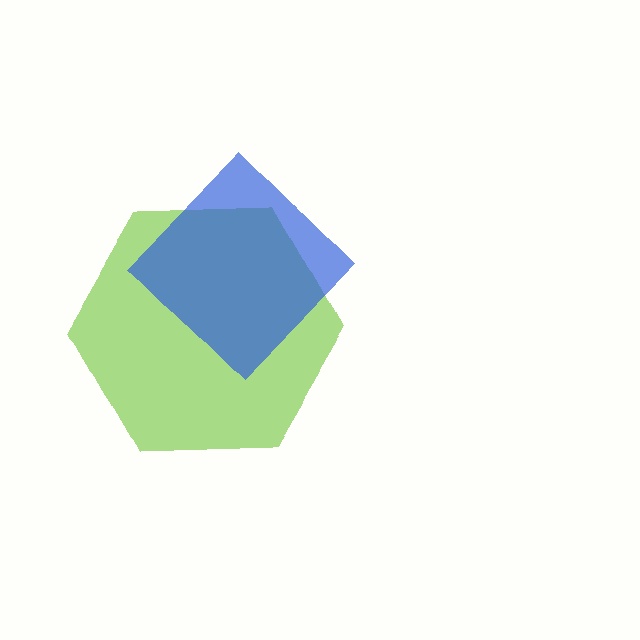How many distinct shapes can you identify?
There are 2 distinct shapes: a lime hexagon, a blue diamond.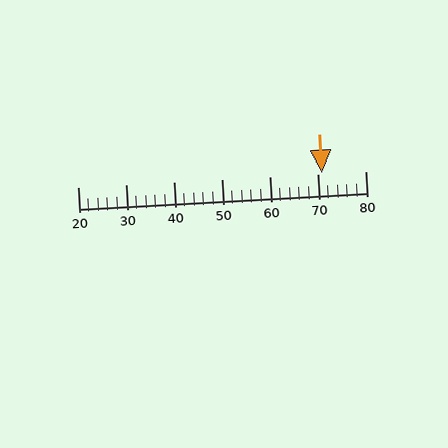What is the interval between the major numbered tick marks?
The major tick marks are spaced 10 units apart.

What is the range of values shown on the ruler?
The ruler shows values from 20 to 80.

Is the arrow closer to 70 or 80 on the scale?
The arrow is closer to 70.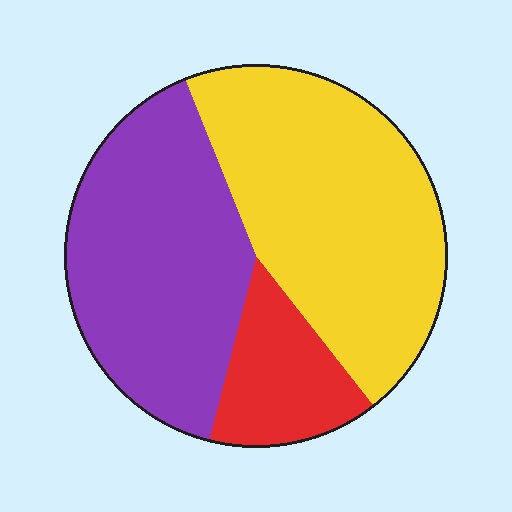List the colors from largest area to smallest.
From largest to smallest: yellow, purple, red.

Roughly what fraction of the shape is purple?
Purple covers around 40% of the shape.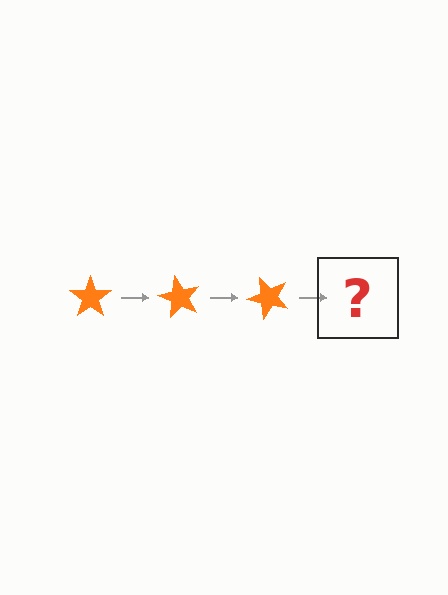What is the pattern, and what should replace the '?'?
The pattern is that the star rotates 60 degrees each step. The '?' should be an orange star rotated 180 degrees.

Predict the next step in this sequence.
The next step is an orange star rotated 180 degrees.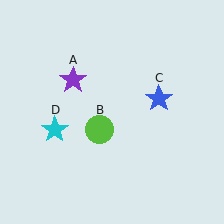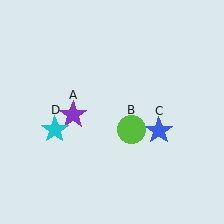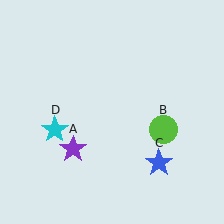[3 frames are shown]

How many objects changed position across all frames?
3 objects changed position: purple star (object A), lime circle (object B), blue star (object C).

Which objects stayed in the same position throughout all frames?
Cyan star (object D) remained stationary.